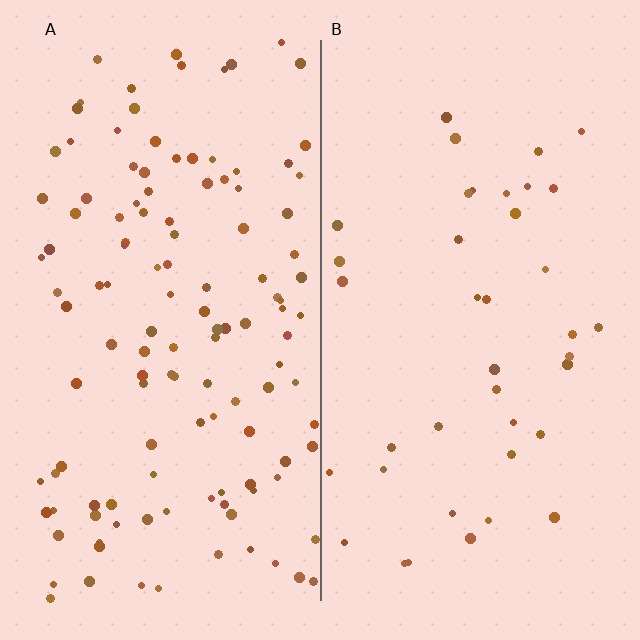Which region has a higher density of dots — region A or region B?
A (the left).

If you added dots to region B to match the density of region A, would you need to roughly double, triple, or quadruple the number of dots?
Approximately triple.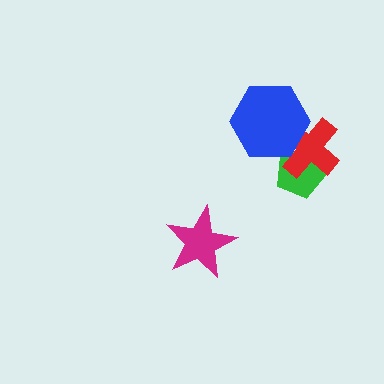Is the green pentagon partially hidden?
Yes, it is partially covered by another shape.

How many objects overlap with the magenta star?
0 objects overlap with the magenta star.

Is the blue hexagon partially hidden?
No, no other shape covers it.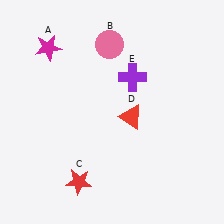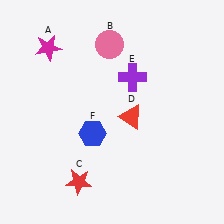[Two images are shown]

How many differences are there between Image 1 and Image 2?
There is 1 difference between the two images.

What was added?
A blue hexagon (F) was added in Image 2.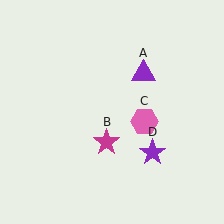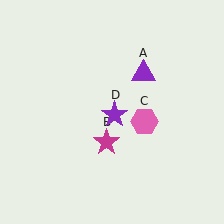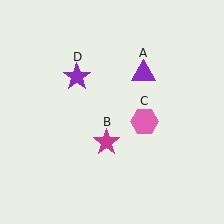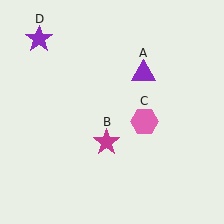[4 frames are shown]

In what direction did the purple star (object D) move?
The purple star (object D) moved up and to the left.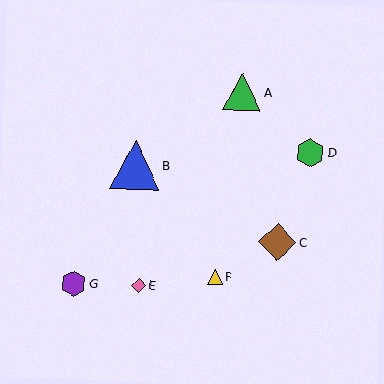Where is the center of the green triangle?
The center of the green triangle is at (242, 92).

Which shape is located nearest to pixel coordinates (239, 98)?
The green triangle (labeled A) at (242, 92) is nearest to that location.